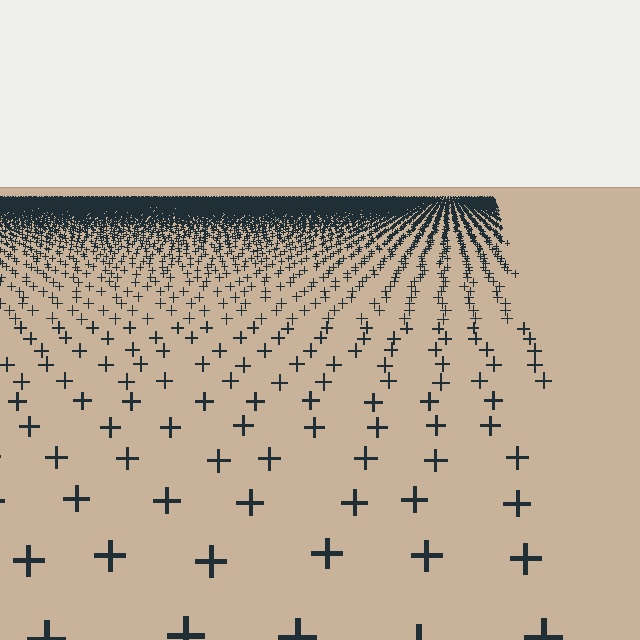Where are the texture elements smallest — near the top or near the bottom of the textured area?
Near the top.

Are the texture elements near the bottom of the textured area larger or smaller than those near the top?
Larger. Near the bottom, elements are closer to the viewer and appear at a bigger on-screen size.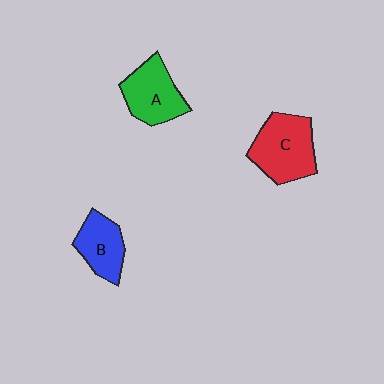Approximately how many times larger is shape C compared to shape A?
Approximately 1.2 times.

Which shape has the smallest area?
Shape B (blue).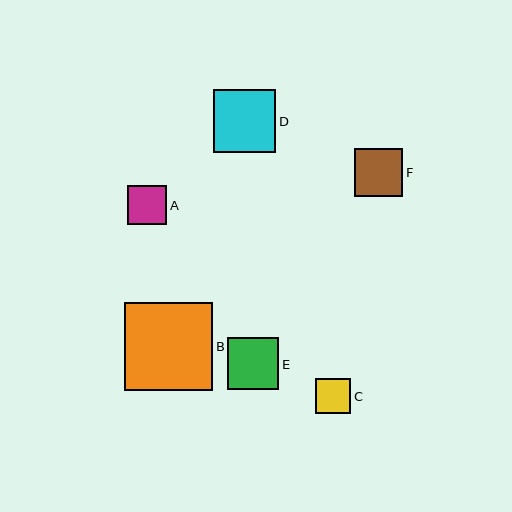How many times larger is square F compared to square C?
Square F is approximately 1.4 times the size of square C.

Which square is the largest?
Square B is the largest with a size of approximately 88 pixels.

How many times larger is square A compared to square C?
Square A is approximately 1.1 times the size of square C.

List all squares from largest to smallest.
From largest to smallest: B, D, E, F, A, C.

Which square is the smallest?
Square C is the smallest with a size of approximately 35 pixels.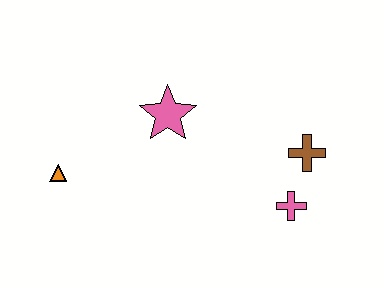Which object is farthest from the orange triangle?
The brown cross is farthest from the orange triangle.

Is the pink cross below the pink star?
Yes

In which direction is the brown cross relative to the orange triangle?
The brown cross is to the right of the orange triangle.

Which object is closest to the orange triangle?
The pink star is closest to the orange triangle.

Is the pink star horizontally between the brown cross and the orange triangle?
Yes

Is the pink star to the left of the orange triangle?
No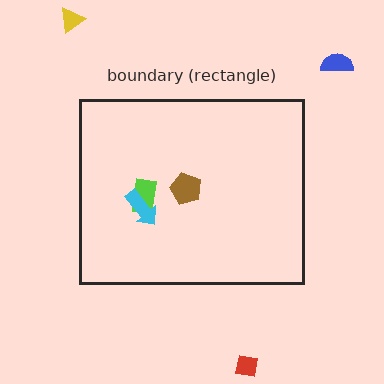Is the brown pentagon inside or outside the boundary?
Inside.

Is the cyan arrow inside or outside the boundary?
Inside.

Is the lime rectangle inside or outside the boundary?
Inside.